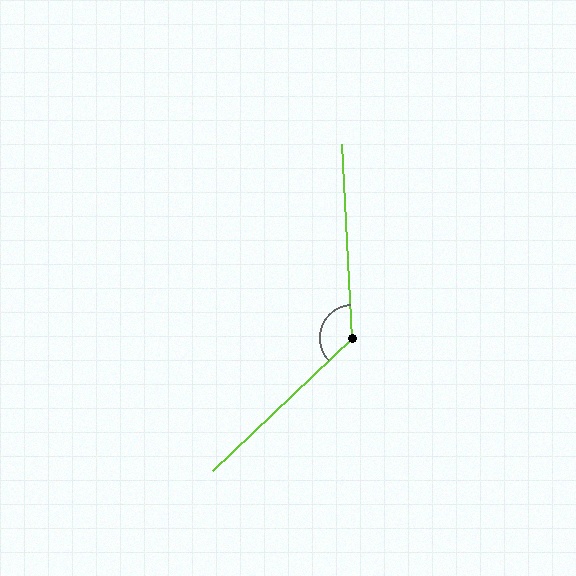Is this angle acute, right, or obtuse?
It is obtuse.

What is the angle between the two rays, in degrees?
Approximately 131 degrees.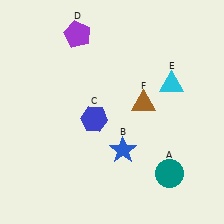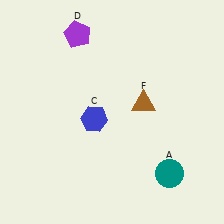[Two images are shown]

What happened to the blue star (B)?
The blue star (B) was removed in Image 2. It was in the bottom-right area of Image 1.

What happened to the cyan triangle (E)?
The cyan triangle (E) was removed in Image 2. It was in the top-right area of Image 1.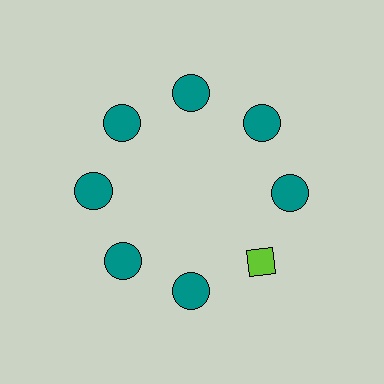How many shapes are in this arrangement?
There are 8 shapes arranged in a ring pattern.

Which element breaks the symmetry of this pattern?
The lime diamond at roughly the 4 o'clock position breaks the symmetry. All other shapes are teal circles.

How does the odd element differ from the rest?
It differs in both color (lime instead of teal) and shape (diamond instead of circle).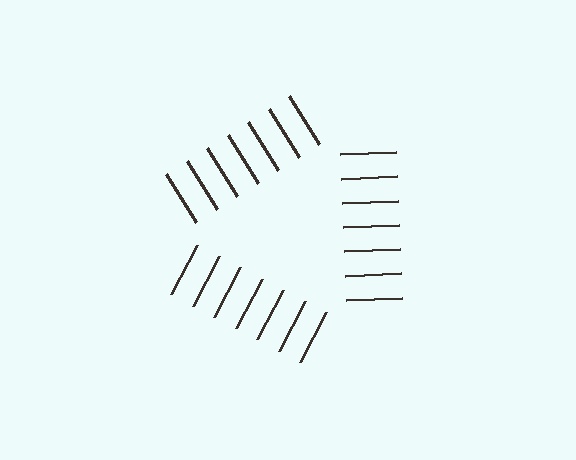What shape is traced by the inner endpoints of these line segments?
An illusory triangle — the line segments terminate on its edges but no continuous stroke is drawn.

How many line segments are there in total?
21 — 7 along each of the 3 edges.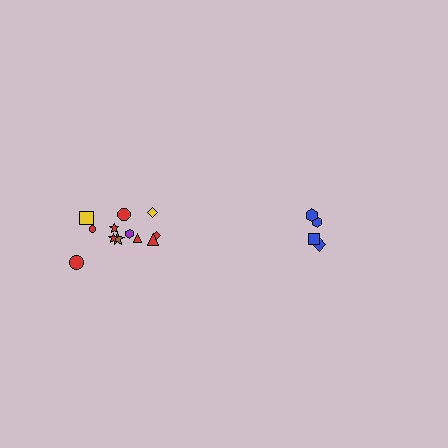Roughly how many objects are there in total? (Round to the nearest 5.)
Roughly 15 objects in total.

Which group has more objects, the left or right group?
The left group.